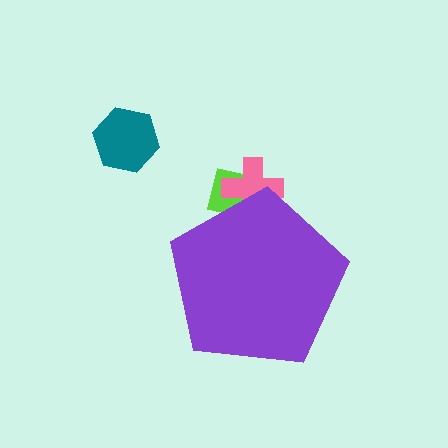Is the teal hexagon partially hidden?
No, the teal hexagon is fully visible.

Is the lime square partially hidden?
Yes, the lime square is partially hidden behind the purple pentagon.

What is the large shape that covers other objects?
A purple pentagon.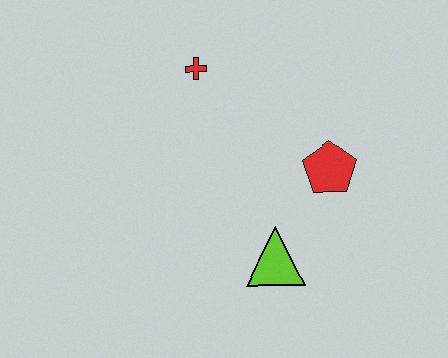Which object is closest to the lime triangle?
The red pentagon is closest to the lime triangle.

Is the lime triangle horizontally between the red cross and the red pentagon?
Yes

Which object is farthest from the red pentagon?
The red cross is farthest from the red pentagon.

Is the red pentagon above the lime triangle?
Yes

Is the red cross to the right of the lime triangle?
No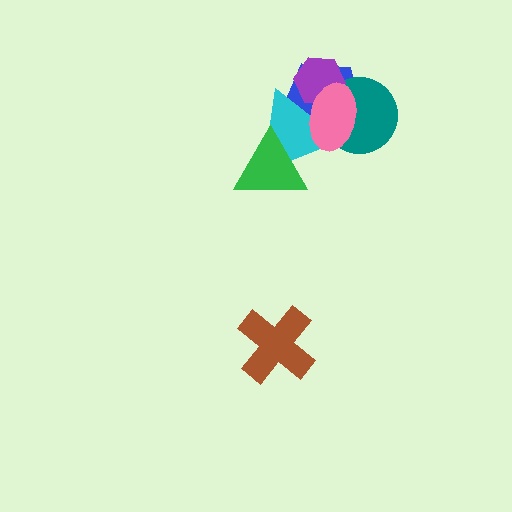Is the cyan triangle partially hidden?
Yes, it is partially covered by another shape.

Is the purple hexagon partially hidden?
Yes, it is partially covered by another shape.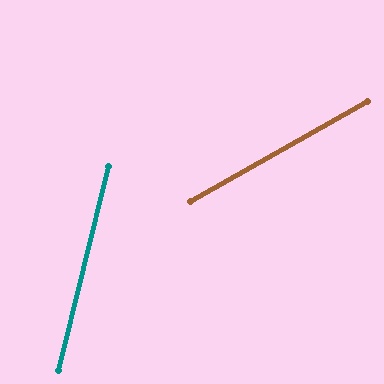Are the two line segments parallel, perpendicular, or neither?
Neither parallel nor perpendicular — they differ by about 47°.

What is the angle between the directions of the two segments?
Approximately 47 degrees.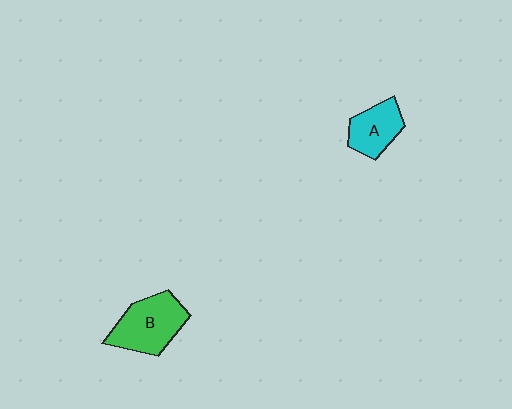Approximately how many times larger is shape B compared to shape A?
Approximately 1.5 times.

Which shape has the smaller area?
Shape A (cyan).